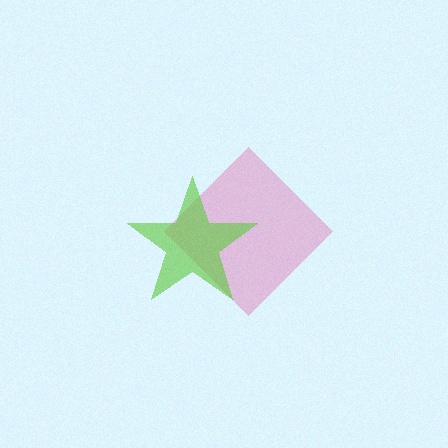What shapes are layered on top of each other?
The layered shapes are: a pink diamond, a lime star.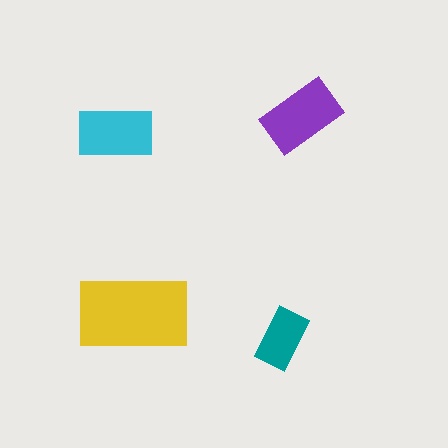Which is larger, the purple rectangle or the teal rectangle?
The purple one.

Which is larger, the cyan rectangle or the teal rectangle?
The cyan one.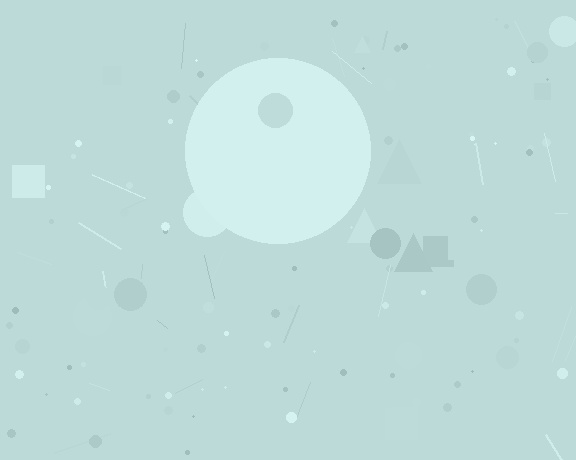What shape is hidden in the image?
A circle is hidden in the image.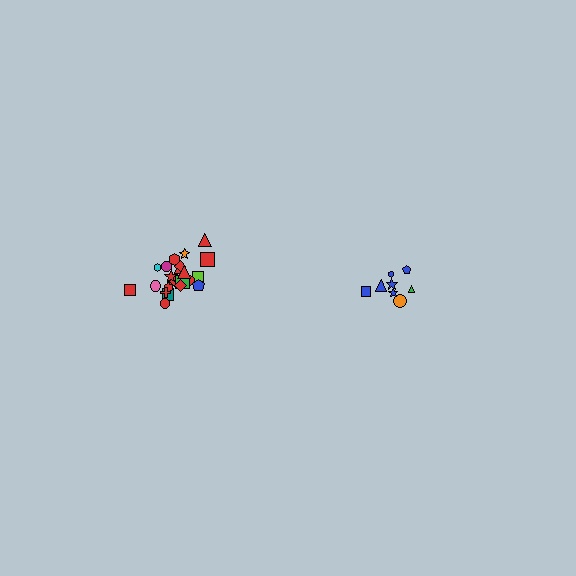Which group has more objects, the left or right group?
The left group.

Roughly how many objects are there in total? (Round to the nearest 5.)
Roughly 35 objects in total.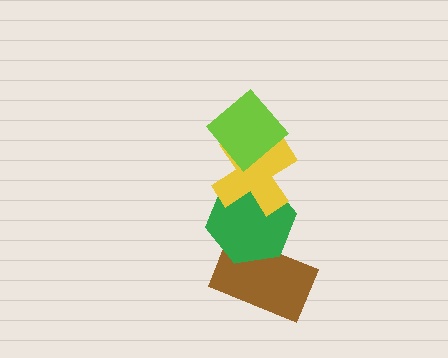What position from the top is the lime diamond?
The lime diamond is 1st from the top.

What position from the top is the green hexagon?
The green hexagon is 3rd from the top.